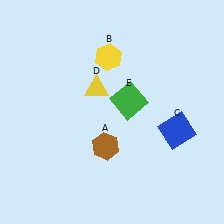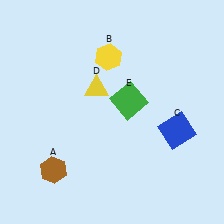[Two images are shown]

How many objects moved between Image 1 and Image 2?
1 object moved between the two images.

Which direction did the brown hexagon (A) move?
The brown hexagon (A) moved left.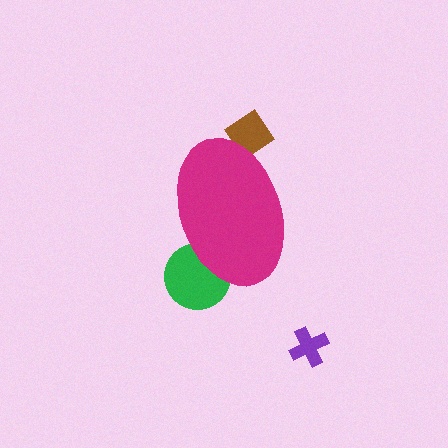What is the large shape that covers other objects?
A magenta ellipse.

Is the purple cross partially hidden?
No, the purple cross is fully visible.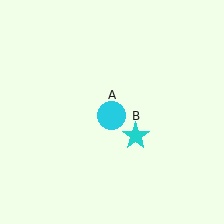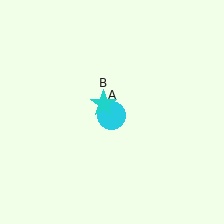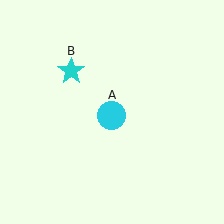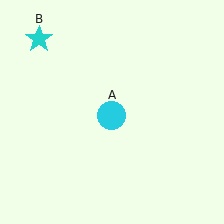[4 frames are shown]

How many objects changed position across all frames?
1 object changed position: cyan star (object B).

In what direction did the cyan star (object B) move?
The cyan star (object B) moved up and to the left.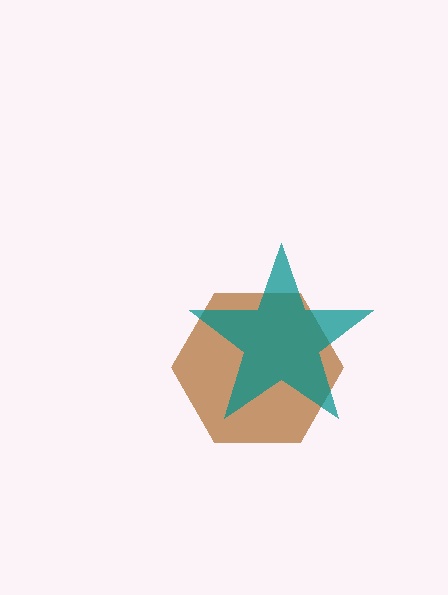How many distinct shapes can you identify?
There are 2 distinct shapes: a brown hexagon, a teal star.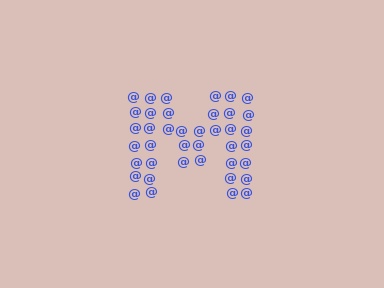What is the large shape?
The large shape is the letter M.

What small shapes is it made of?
It is made of small at signs.